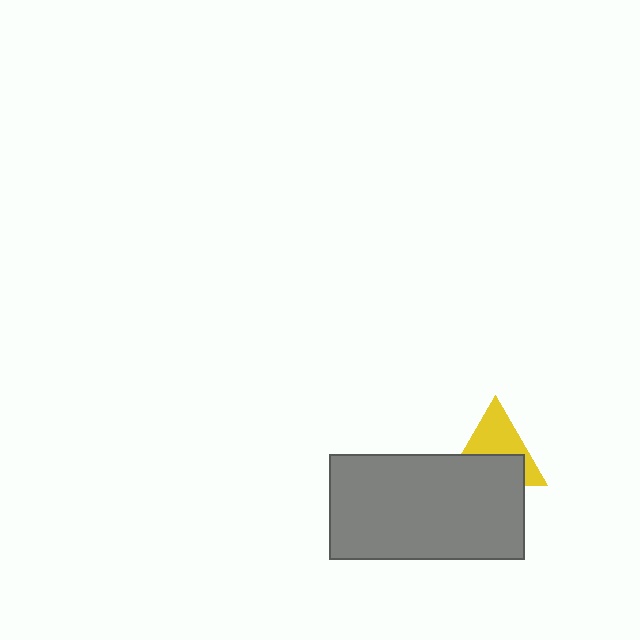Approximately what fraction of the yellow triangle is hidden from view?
Roughly 49% of the yellow triangle is hidden behind the gray rectangle.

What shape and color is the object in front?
The object in front is a gray rectangle.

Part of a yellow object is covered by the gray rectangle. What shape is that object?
It is a triangle.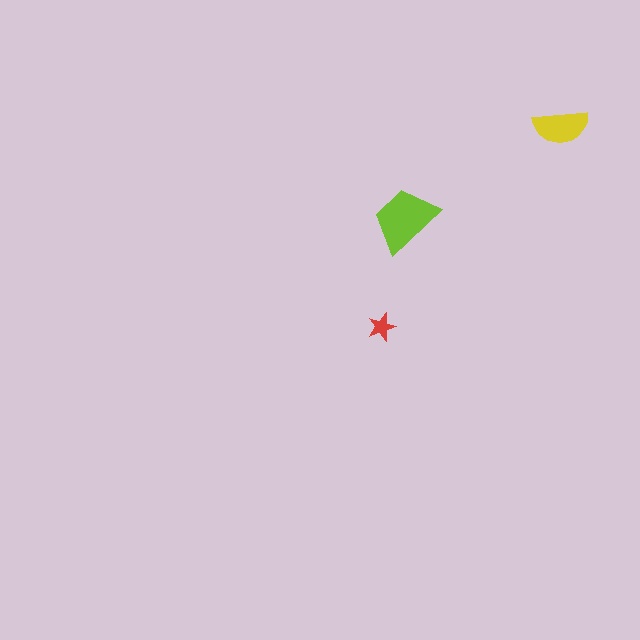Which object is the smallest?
The red star.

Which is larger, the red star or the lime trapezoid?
The lime trapezoid.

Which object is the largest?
The lime trapezoid.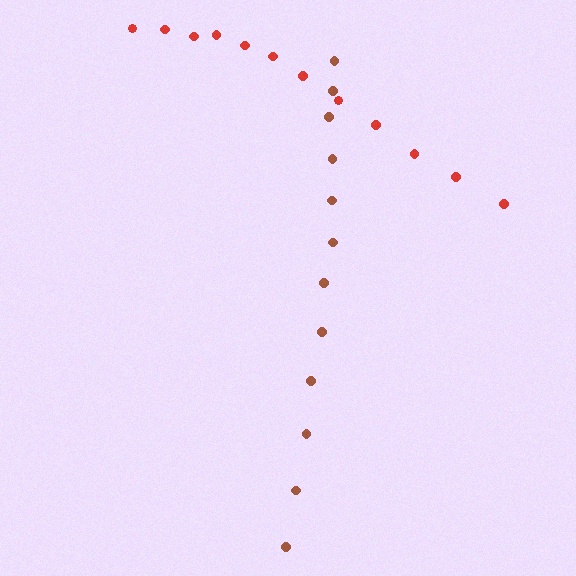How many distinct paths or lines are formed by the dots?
There are 2 distinct paths.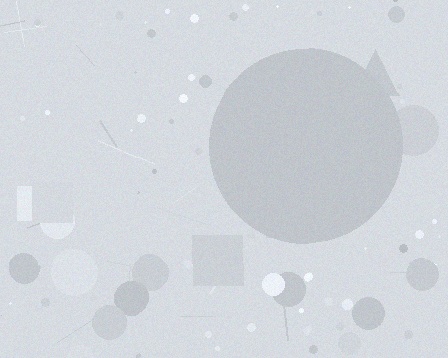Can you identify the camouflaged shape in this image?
The camouflaged shape is a circle.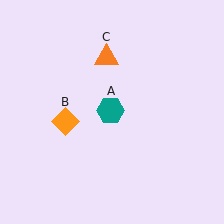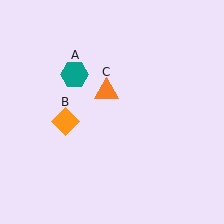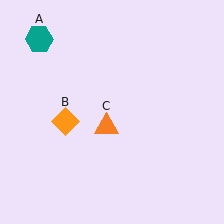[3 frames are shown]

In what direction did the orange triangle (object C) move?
The orange triangle (object C) moved down.